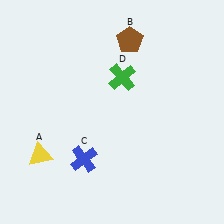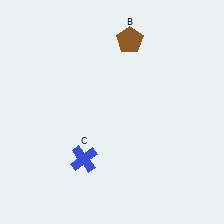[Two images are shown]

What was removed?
The yellow triangle (A), the green cross (D) were removed in Image 2.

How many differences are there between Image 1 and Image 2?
There are 2 differences between the two images.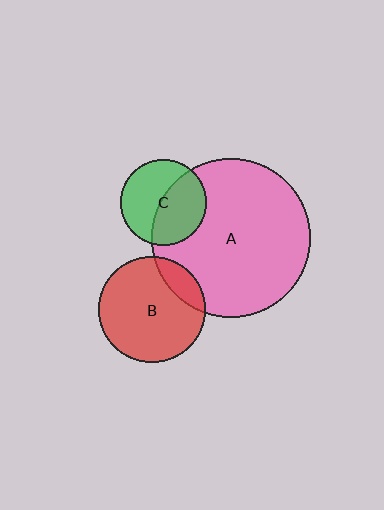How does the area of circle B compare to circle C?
Approximately 1.5 times.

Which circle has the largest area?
Circle A (pink).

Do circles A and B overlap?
Yes.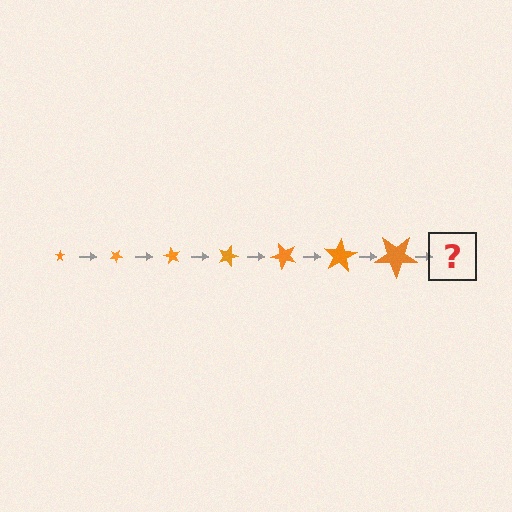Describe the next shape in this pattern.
It should be a star, larger than the previous one and rotated 210 degrees from the start.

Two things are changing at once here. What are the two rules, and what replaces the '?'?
The two rules are that the star grows larger each step and it rotates 30 degrees each step. The '?' should be a star, larger than the previous one and rotated 210 degrees from the start.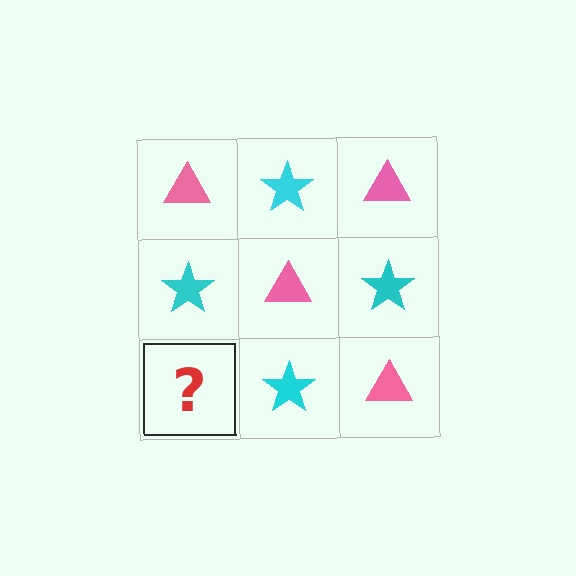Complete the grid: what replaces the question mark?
The question mark should be replaced with a pink triangle.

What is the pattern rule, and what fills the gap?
The rule is that it alternates pink triangle and cyan star in a checkerboard pattern. The gap should be filled with a pink triangle.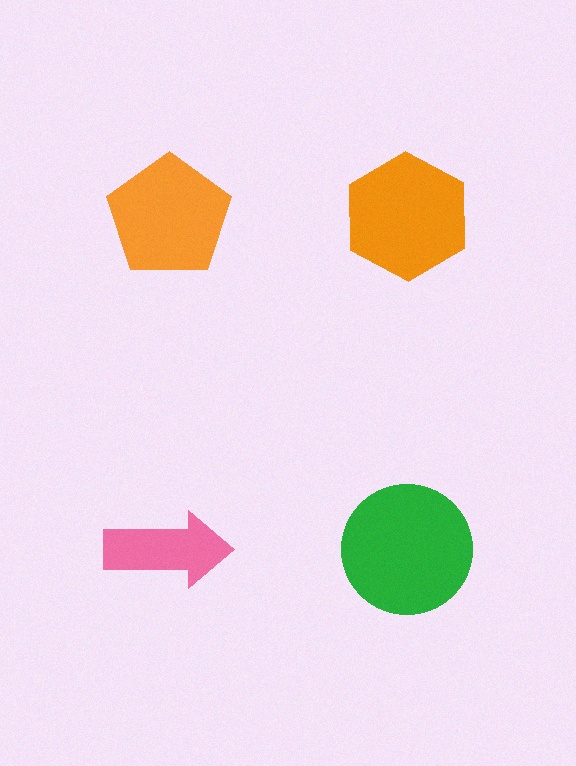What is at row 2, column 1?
A pink arrow.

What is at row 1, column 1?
An orange pentagon.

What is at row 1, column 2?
An orange hexagon.